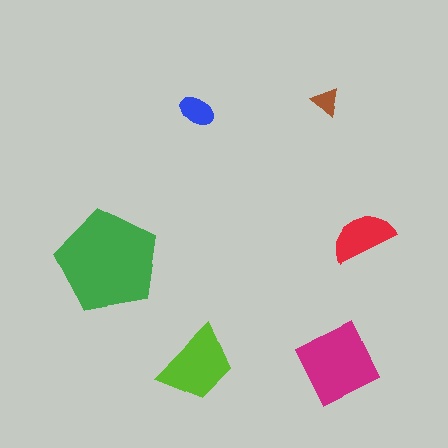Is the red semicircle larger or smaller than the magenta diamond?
Smaller.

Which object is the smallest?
The brown triangle.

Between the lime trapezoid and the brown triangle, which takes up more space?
The lime trapezoid.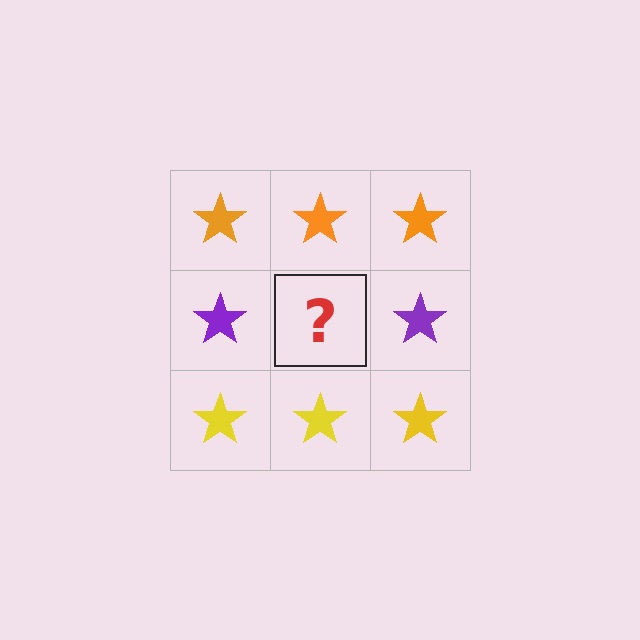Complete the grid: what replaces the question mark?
The question mark should be replaced with a purple star.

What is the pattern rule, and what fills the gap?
The rule is that each row has a consistent color. The gap should be filled with a purple star.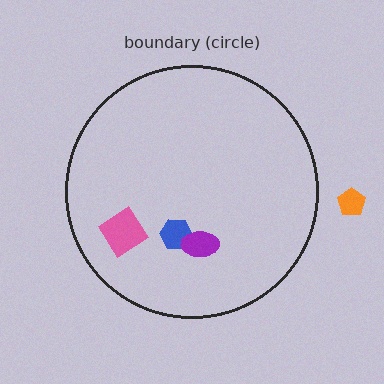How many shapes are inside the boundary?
3 inside, 1 outside.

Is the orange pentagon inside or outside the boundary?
Outside.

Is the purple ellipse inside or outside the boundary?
Inside.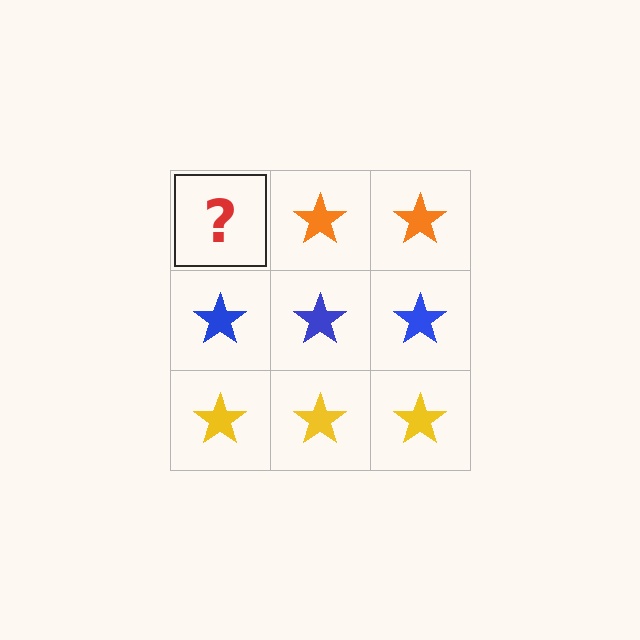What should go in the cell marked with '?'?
The missing cell should contain an orange star.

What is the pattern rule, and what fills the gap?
The rule is that each row has a consistent color. The gap should be filled with an orange star.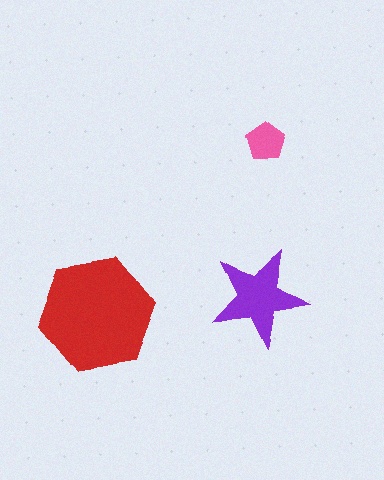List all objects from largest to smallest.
The red hexagon, the purple star, the pink pentagon.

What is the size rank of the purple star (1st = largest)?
2nd.